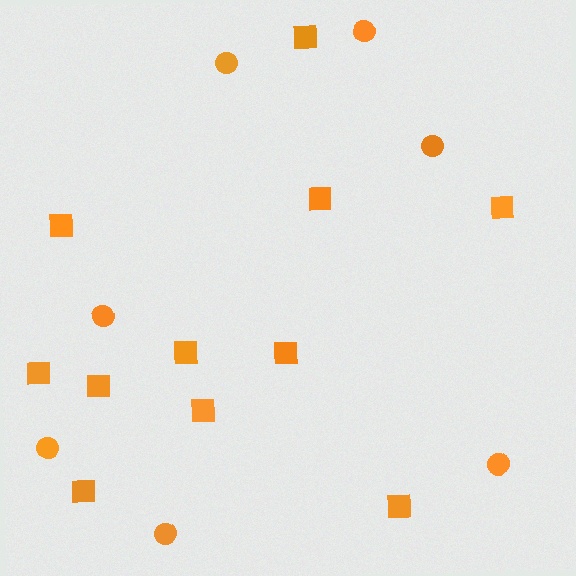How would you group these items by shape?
There are 2 groups: one group of squares (11) and one group of circles (7).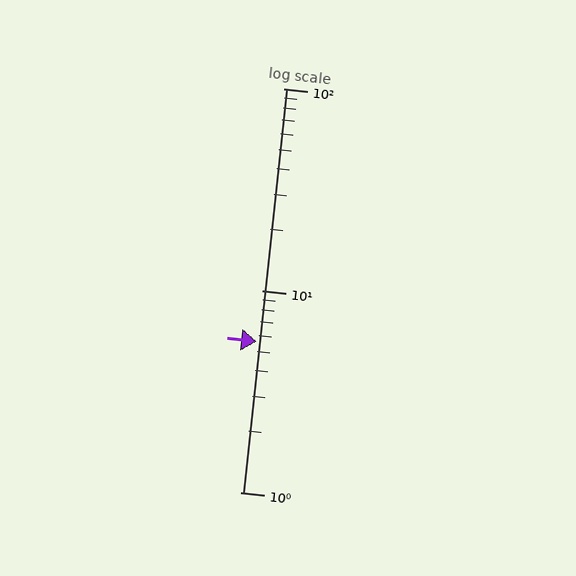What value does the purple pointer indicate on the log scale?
The pointer indicates approximately 5.6.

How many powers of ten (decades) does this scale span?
The scale spans 2 decades, from 1 to 100.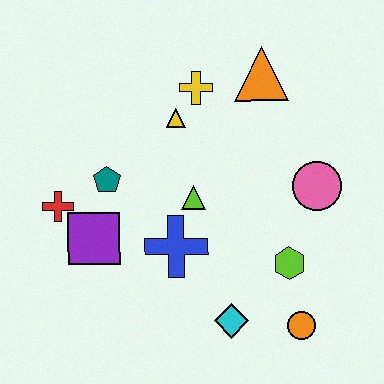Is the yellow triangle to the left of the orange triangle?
Yes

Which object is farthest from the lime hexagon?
The red cross is farthest from the lime hexagon.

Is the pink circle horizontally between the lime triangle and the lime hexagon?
No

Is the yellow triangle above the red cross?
Yes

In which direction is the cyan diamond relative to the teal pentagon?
The cyan diamond is below the teal pentagon.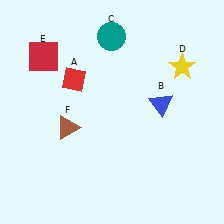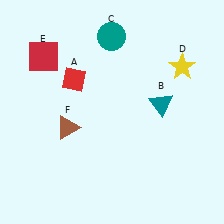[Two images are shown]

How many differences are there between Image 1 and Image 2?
There is 1 difference between the two images.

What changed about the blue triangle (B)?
In Image 1, B is blue. In Image 2, it changed to teal.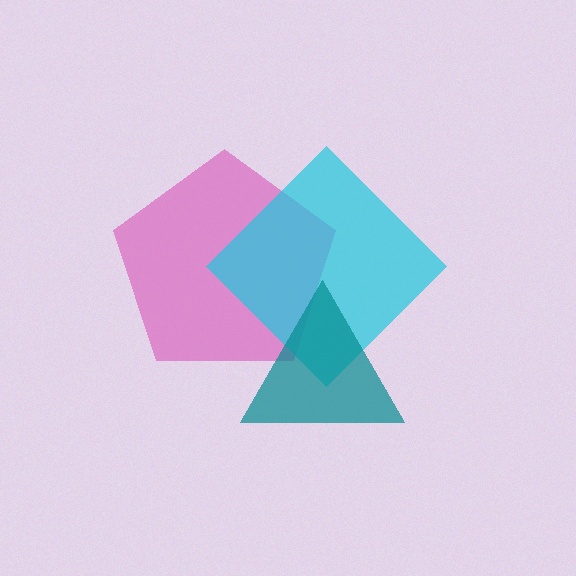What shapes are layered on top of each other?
The layered shapes are: a pink pentagon, a cyan diamond, a teal triangle.